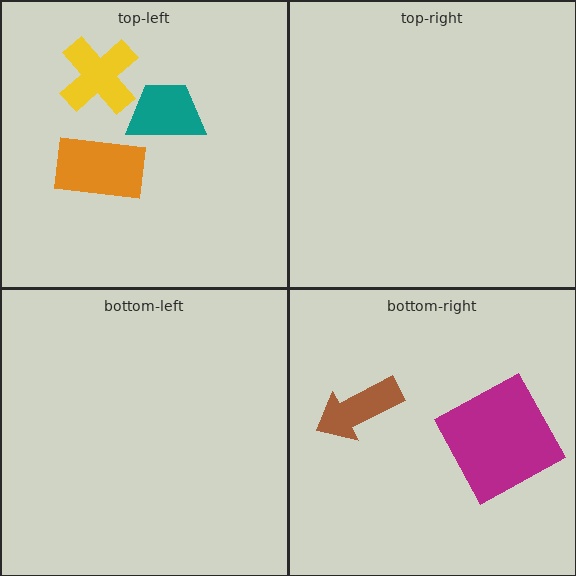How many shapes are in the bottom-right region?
2.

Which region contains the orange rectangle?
The top-left region.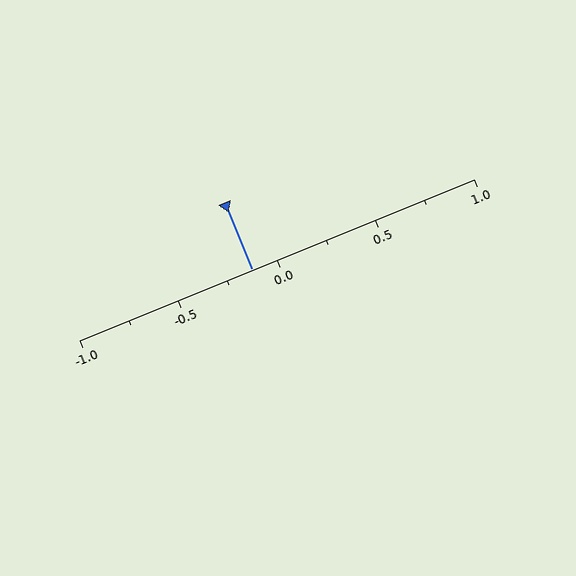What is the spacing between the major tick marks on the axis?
The major ticks are spaced 0.5 apart.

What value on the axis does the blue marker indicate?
The marker indicates approximately -0.12.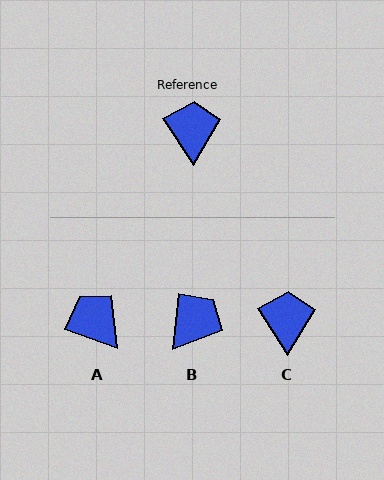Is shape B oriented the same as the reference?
No, it is off by about 39 degrees.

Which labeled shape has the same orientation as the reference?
C.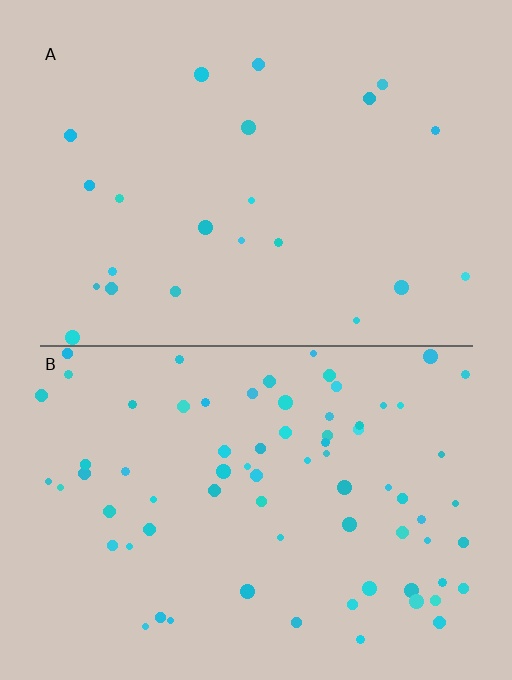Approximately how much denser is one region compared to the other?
Approximately 3.3× — region B over region A.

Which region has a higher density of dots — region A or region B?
B (the bottom).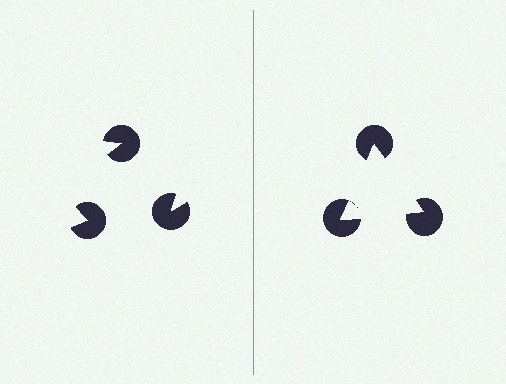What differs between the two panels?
The pac-man discs are positioned identically on both sides; only the wedge orientations differ. On the right they align to a triangle; on the left they are misaligned.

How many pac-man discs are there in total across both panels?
6 — 3 on each side.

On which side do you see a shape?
An illusory triangle appears on the right side. On the left side the wedge cuts are rotated, so no coherent shape forms.